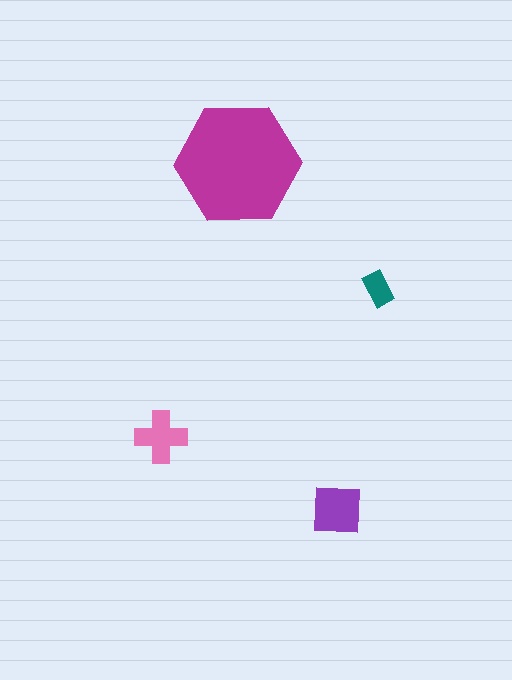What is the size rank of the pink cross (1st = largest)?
3rd.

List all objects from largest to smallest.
The magenta hexagon, the purple square, the pink cross, the teal rectangle.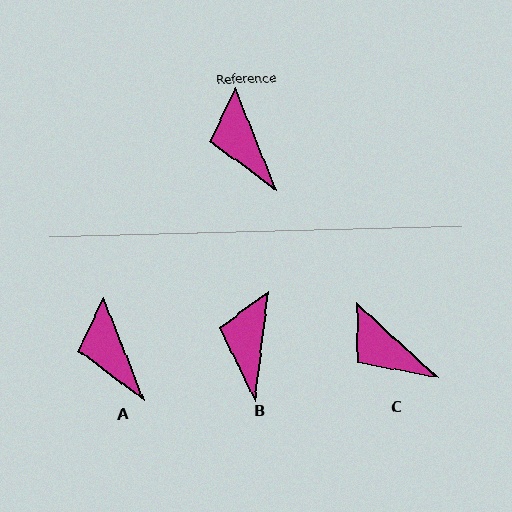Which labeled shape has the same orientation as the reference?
A.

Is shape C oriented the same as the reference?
No, it is off by about 26 degrees.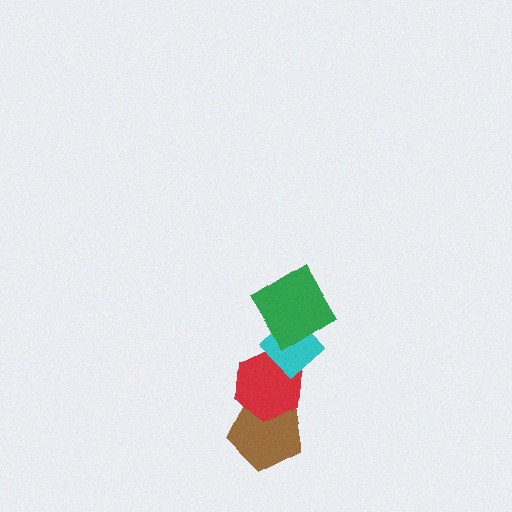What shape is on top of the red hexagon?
The cyan diamond is on top of the red hexagon.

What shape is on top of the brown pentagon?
The red hexagon is on top of the brown pentagon.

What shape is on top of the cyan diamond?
The green diamond is on top of the cyan diamond.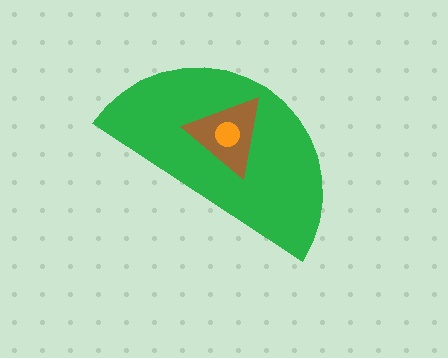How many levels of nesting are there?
3.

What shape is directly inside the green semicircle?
The brown triangle.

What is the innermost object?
The orange circle.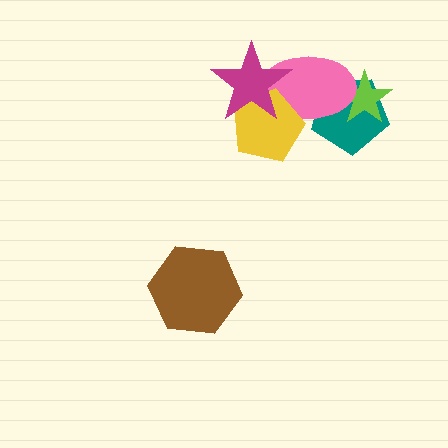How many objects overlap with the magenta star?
2 objects overlap with the magenta star.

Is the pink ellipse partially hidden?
Yes, it is partially covered by another shape.